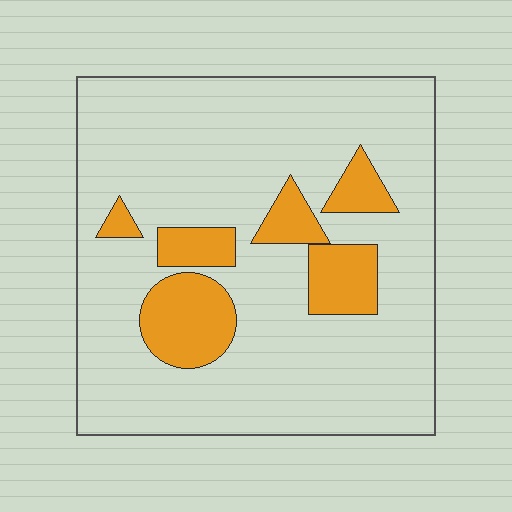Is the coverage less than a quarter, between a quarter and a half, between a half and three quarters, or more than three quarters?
Less than a quarter.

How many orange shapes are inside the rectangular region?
6.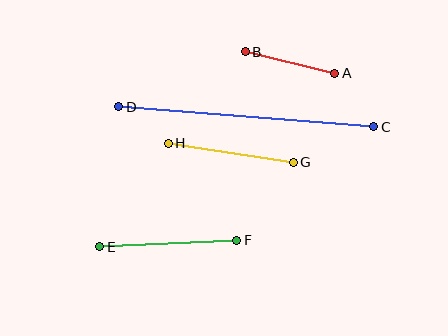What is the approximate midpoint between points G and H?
The midpoint is at approximately (231, 153) pixels.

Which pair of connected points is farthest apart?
Points C and D are farthest apart.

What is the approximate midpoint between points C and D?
The midpoint is at approximately (246, 117) pixels.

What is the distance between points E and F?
The distance is approximately 137 pixels.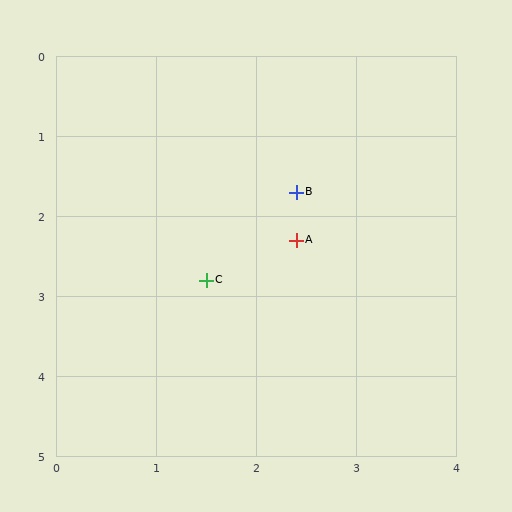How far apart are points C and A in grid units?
Points C and A are about 1.0 grid units apart.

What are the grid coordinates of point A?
Point A is at approximately (2.4, 2.3).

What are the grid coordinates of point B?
Point B is at approximately (2.4, 1.7).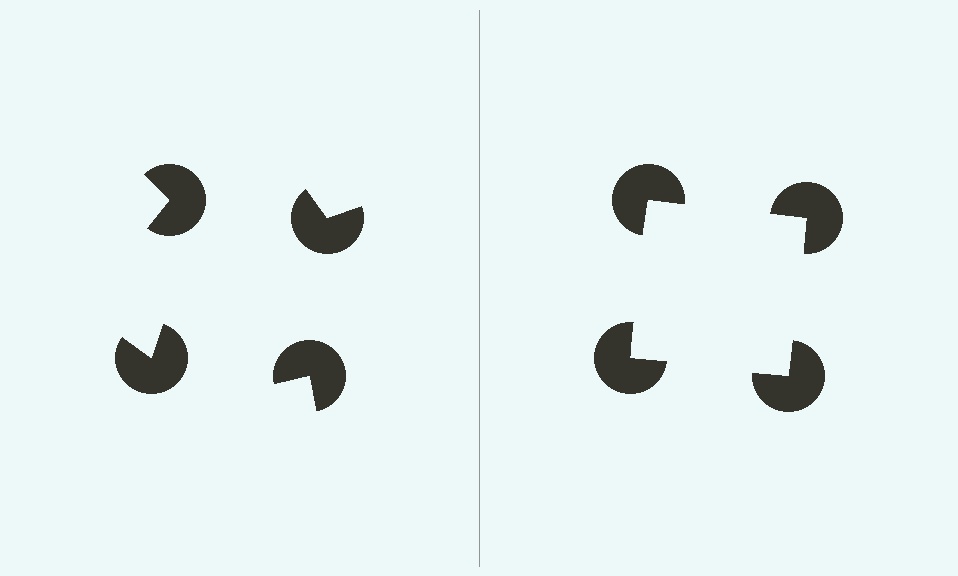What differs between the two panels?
The pac-man discs are positioned identically on both sides; only the wedge orientations differ. On the right they align to a square; on the left they are misaligned.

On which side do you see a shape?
An illusory square appears on the right side. On the left side the wedge cuts are rotated, so no coherent shape forms.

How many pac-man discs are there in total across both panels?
8 — 4 on each side.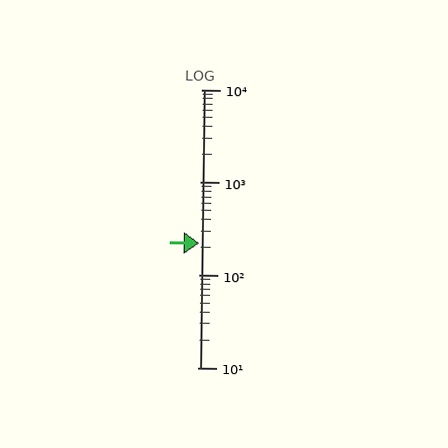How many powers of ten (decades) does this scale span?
The scale spans 3 decades, from 10 to 10000.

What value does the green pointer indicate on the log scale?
The pointer indicates approximately 220.